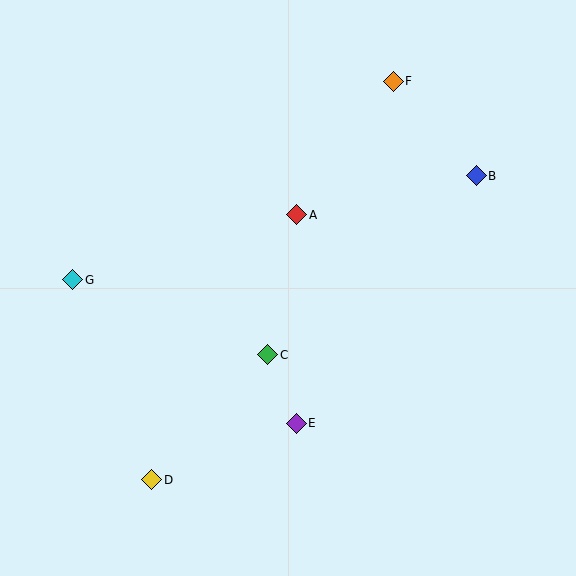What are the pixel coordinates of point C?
Point C is at (268, 355).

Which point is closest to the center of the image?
Point C at (268, 355) is closest to the center.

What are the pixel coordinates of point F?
Point F is at (393, 81).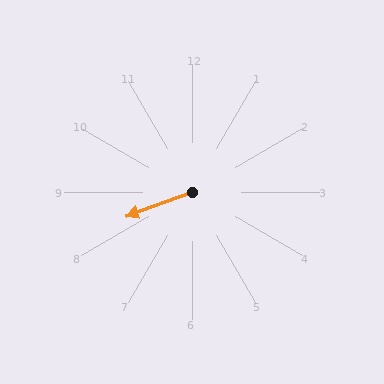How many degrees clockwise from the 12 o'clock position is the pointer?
Approximately 250 degrees.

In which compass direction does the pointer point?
West.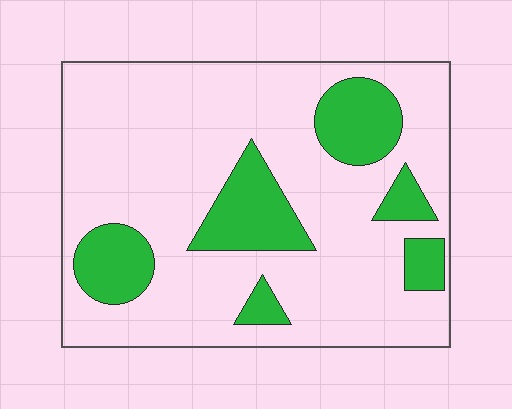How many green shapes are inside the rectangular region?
6.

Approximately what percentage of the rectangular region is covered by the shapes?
Approximately 20%.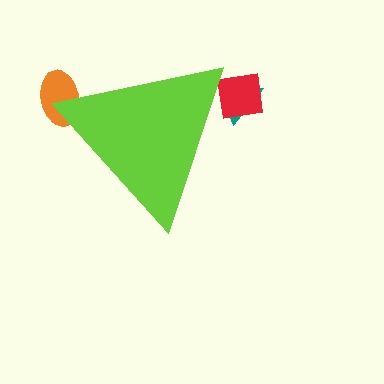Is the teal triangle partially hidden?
Yes, the teal triangle is partially hidden behind the lime triangle.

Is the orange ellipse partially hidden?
Yes, the orange ellipse is partially hidden behind the lime triangle.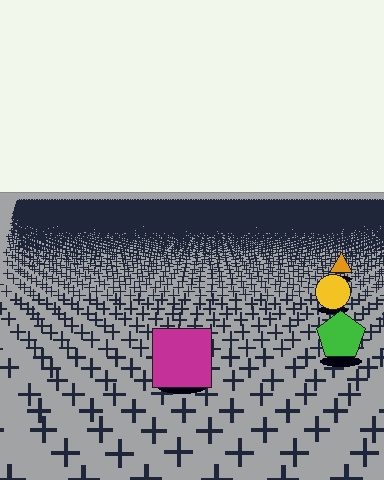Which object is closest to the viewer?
The magenta square is closest. The texture marks near it are larger and more spread out.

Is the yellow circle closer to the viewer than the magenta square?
No. The magenta square is closer — you can tell from the texture gradient: the ground texture is coarser near it.